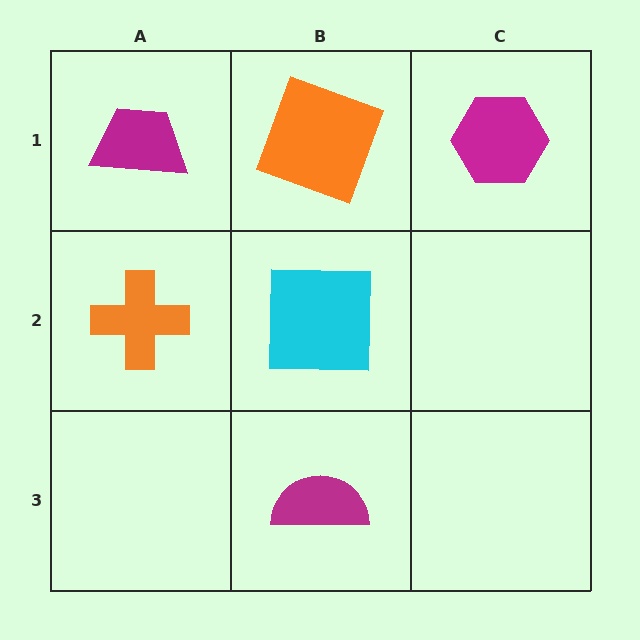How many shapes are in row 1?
3 shapes.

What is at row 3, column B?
A magenta semicircle.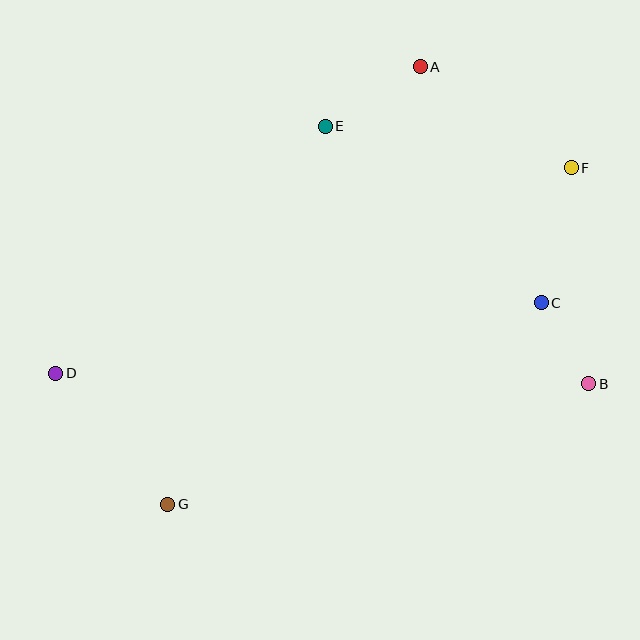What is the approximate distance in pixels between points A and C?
The distance between A and C is approximately 265 pixels.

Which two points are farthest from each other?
Points D and F are farthest from each other.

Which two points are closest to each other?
Points B and C are closest to each other.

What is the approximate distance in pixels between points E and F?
The distance between E and F is approximately 250 pixels.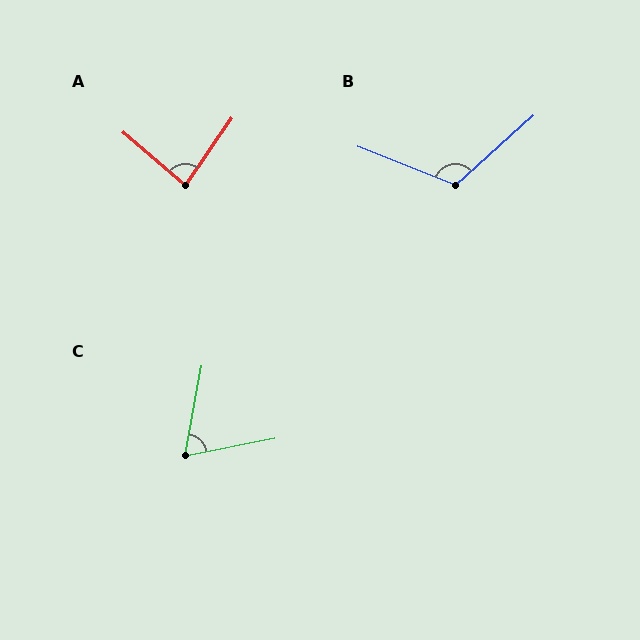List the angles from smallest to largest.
C (68°), A (84°), B (117°).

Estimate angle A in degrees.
Approximately 84 degrees.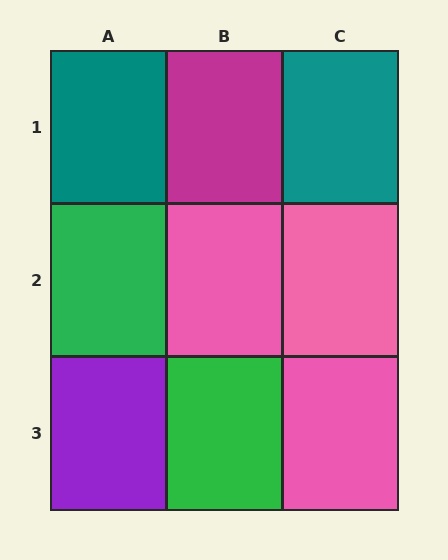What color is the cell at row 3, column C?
Pink.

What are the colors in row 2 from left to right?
Green, pink, pink.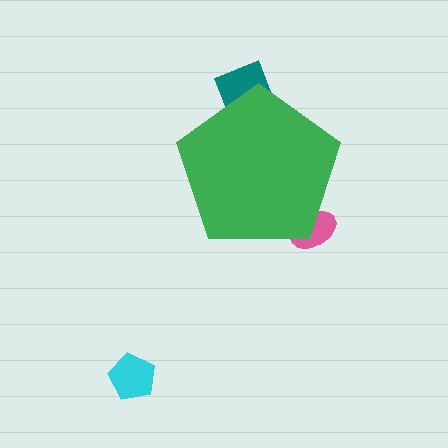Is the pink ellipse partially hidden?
Yes, the pink ellipse is partially hidden behind the green pentagon.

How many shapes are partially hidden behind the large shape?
2 shapes are partially hidden.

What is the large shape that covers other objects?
A green pentagon.